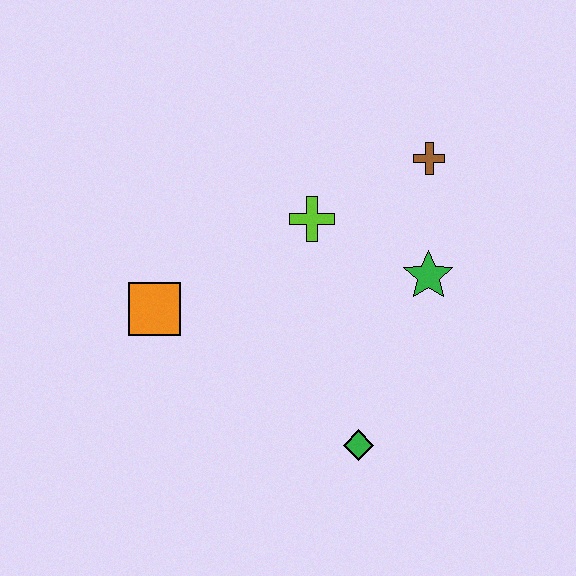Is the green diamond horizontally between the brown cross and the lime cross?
Yes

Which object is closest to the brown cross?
The green star is closest to the brown cross.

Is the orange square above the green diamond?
Yes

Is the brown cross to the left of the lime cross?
No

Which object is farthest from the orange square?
The brown cross is farthest from the orange square.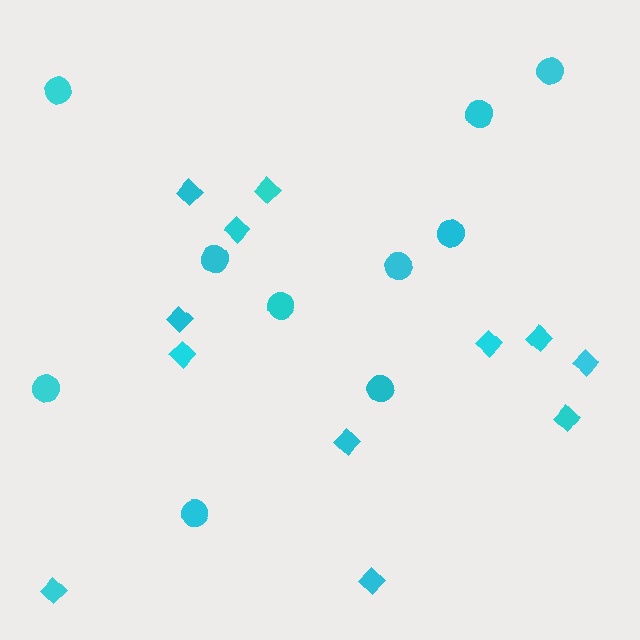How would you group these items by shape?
There are 2 groups: one group of circles (10) and one group of diamonds (12).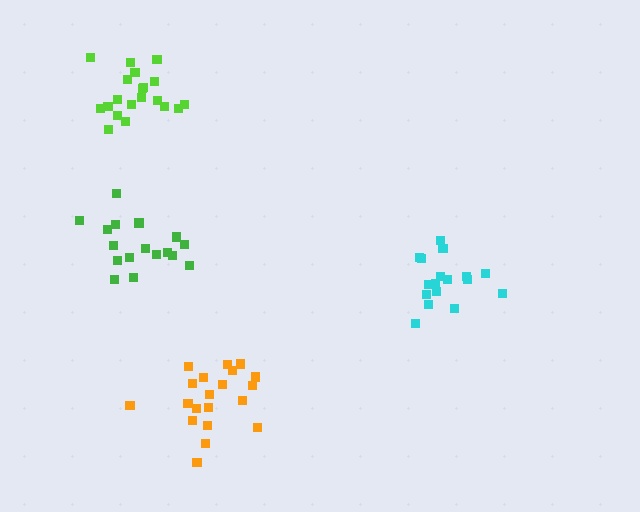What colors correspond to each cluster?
The clusters are colored: green, cyan, orange, lime.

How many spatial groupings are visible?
There are 4 spatial groupings.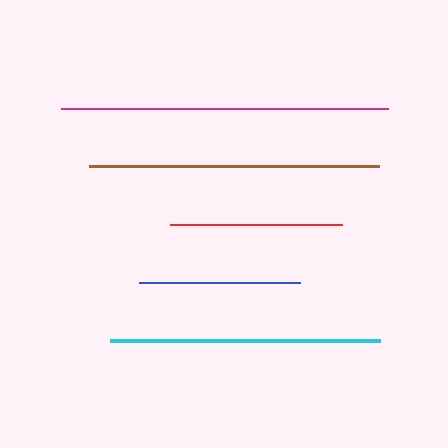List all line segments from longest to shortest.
From longest to shortest: magenta, brown, cyan, red, blue.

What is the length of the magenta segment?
The magenta segment is approximately 327 pixels long.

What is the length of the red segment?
The red segment is approximately 172 pixels long.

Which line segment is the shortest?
The blue line is the shortest at approximately 161 pixels.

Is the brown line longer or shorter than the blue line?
The brown line is longer than the blue line.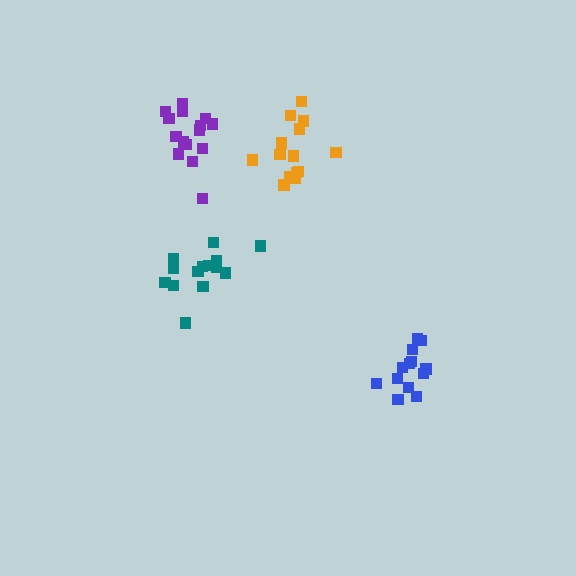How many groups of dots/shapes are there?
There are 4 groups.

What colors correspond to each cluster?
The clusters are colored: purple, teal, orange, blue.